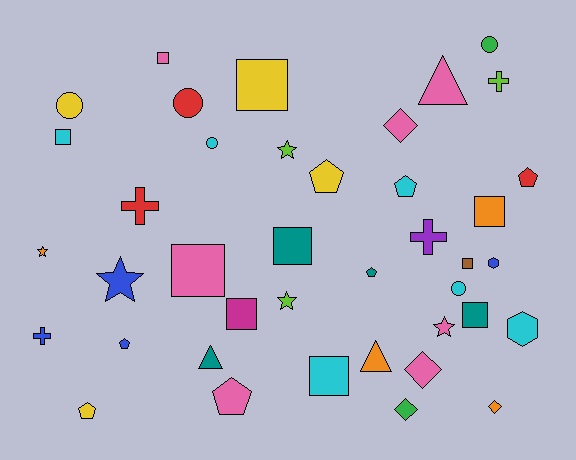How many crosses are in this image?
There are 4 crosses.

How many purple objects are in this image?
There is 1 purple object.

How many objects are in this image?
There are 40 objects.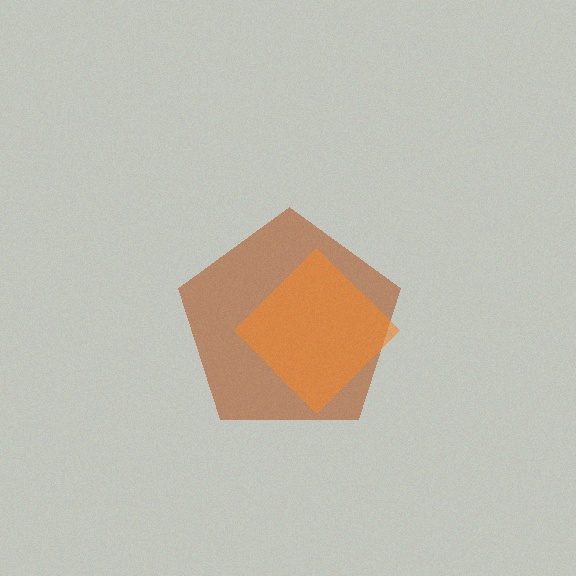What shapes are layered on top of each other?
The layered shapes are: a brown pentagon, an orange diamond.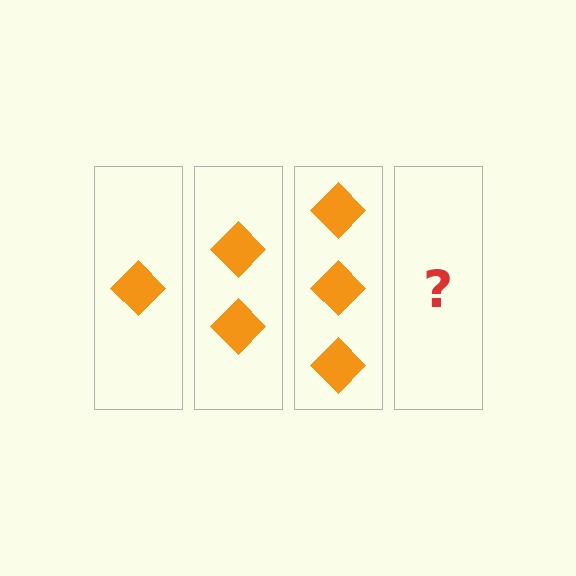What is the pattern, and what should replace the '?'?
The pattern is that each step adds one more diamond. The '?' should be 4 diamonds.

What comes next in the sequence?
The next element should be 4 diamonds.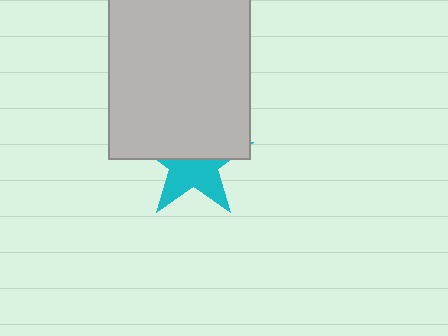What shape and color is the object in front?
The object in front is a light gray rectangle.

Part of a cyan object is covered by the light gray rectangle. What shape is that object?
It is a star.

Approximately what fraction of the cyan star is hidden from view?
Roughly 51% of the cyan star is hidden behind the light gray rectangle.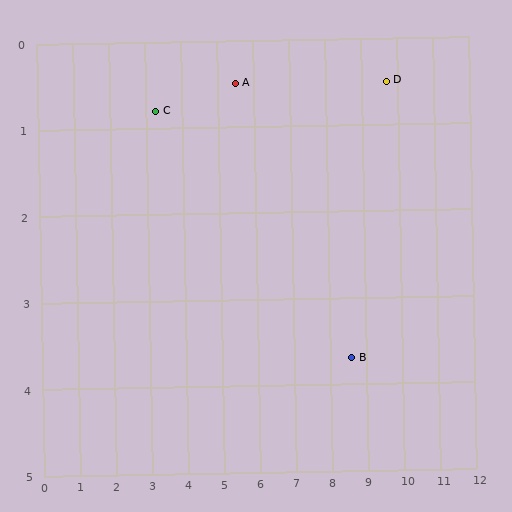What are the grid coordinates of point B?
Point B is at approximately (8.6, 3.7).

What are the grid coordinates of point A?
Point A is at approximately (5.5, 0.5).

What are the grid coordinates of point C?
Point C is at approximately (3.3, 0.8).